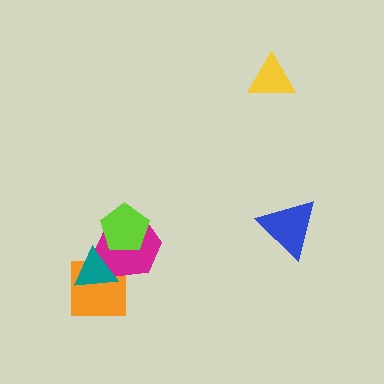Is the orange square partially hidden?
Yes, it is partially covered by another shape.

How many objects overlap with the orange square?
2 objects overlap with the orange square.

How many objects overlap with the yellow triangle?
0 objects overlap with the yellow triangle.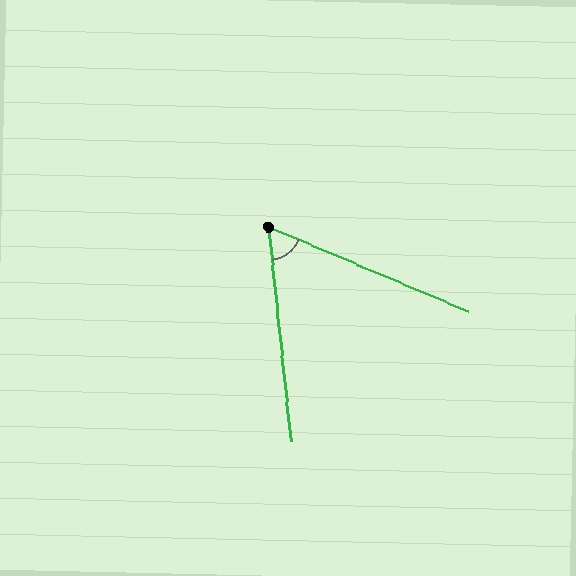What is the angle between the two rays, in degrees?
Approximately 61 degrees.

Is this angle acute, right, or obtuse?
It is acute.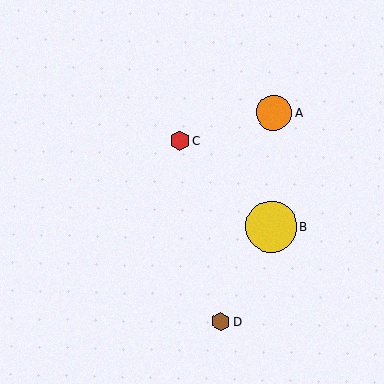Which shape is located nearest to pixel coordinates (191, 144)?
The red hexagon (labeled C) at (180, 140) is nearest to that location.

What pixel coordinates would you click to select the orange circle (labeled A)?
Click at (274, 113) to select the orange circle A.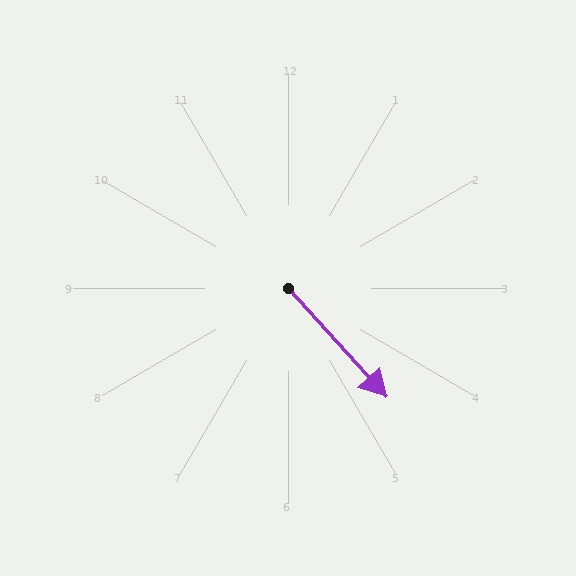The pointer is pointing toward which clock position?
Roughly 5 o'clock.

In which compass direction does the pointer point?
Southeast.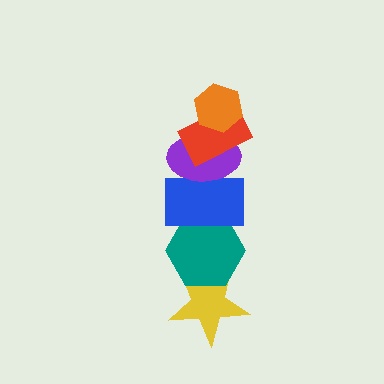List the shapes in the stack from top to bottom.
From top to bottom: the orange hexagon, the red rectangle, the purple ellipse, the blue rectangle, the teal hexagon, the yellow star.